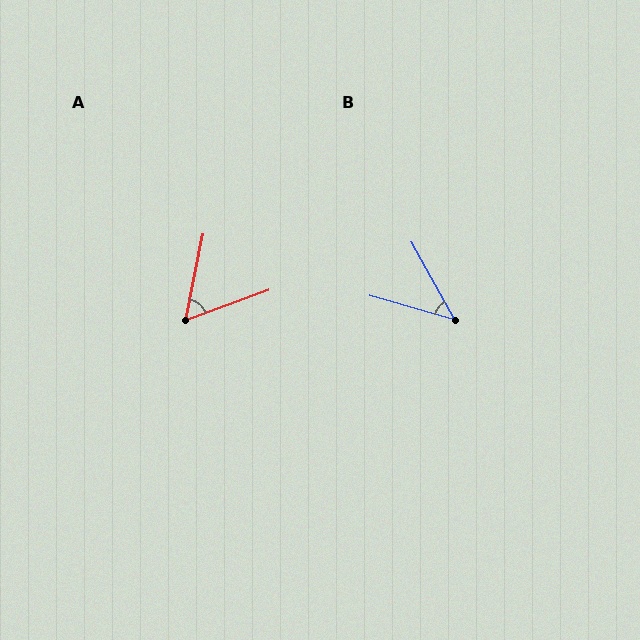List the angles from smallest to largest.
B (45°), A (59°).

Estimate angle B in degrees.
Approximately 45 degrees.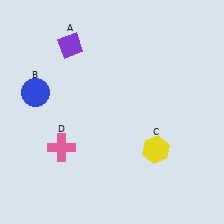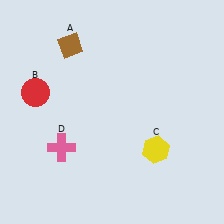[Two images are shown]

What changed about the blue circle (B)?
In Image 1, B is blue. In Image 2, it changed to red.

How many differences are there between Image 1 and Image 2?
There are 2 differences between the two images.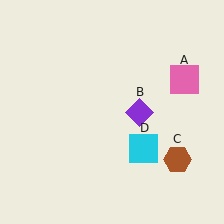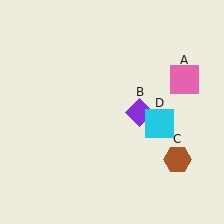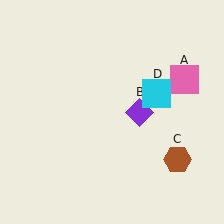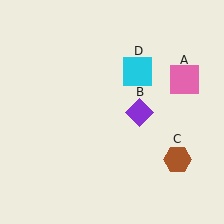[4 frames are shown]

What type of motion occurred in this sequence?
The cyan square (object D) rotated counterclockwise around the center of the scene.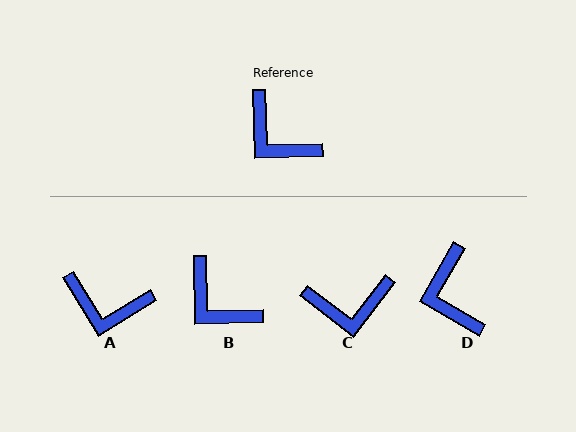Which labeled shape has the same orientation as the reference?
B.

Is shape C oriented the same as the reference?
No, it is off by about 51 degrees.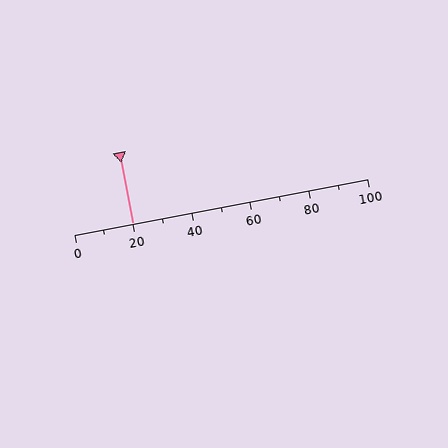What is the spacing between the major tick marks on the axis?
The major ticks are spaced 20 apart.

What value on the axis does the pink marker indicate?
The marker indicates approximately 20.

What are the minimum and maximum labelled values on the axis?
The axis runs from 0 to 100.